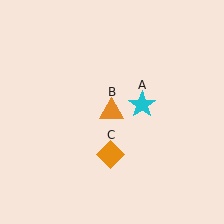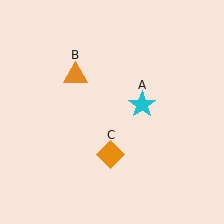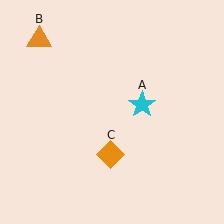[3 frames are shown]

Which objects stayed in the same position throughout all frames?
Cyan star (object A) and orange diamond (object C) remained stationary.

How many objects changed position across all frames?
1 object changed position: orange triangle (object B).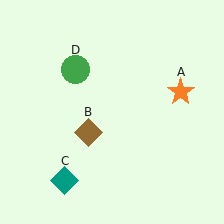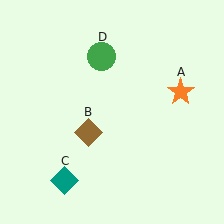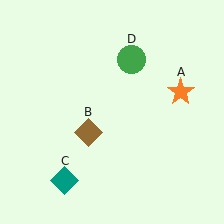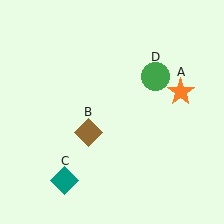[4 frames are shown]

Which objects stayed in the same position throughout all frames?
Orange star (object A) and brown diamond (object B) and teal diamond (object C) remained stationary.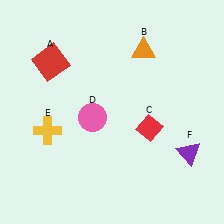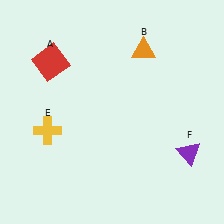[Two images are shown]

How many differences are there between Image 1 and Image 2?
There are 2 differences between the two images.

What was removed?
The pink circle (D), the red diamond (C) were removed in Image 2.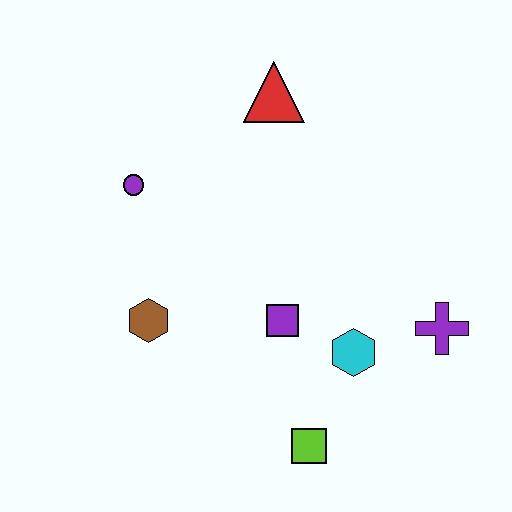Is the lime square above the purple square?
No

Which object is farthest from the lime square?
The red triangle is farthest from the lime square.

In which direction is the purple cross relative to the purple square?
The purple cross is to the right of the purple square.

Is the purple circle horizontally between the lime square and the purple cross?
No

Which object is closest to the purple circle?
The brown hexagon is closest to the purple circle.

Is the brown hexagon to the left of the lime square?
Yes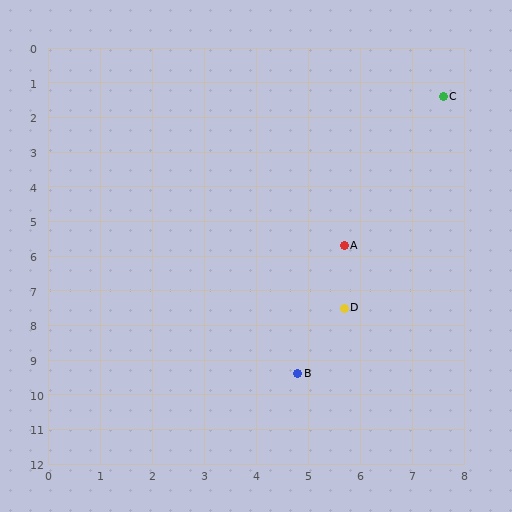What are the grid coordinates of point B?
Point B is at approximately (4.8, 9.4).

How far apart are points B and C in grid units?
Points B and C are about 8.5 grid units apart.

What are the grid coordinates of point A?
Point A is at approximately (5.7, 5.7).